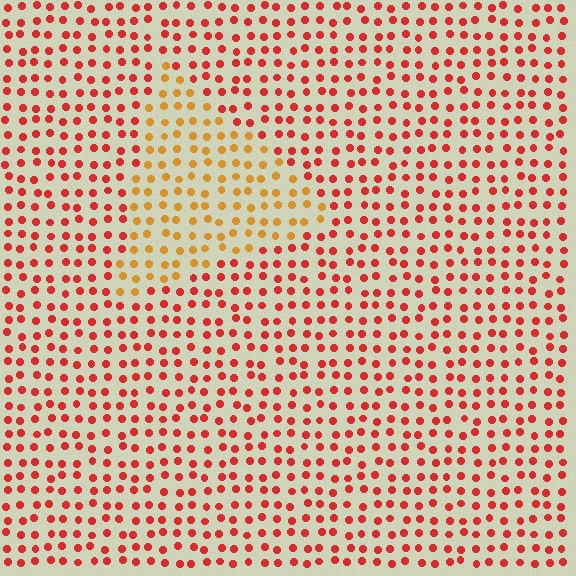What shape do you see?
I see a triangle.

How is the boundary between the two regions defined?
The boundary is defined purely by a slight shift in hue (about 37 degrees). Spacing, size, and orientation are identical on both sides.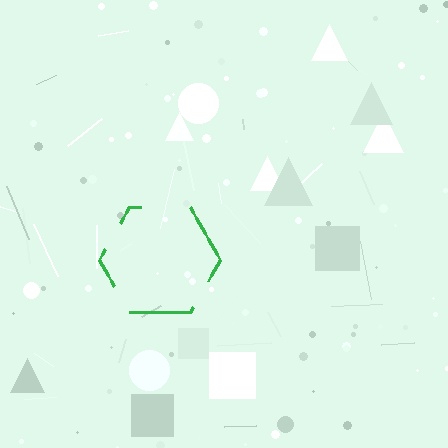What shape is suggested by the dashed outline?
The dashed outline suggests a hexagon.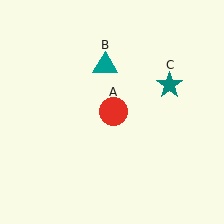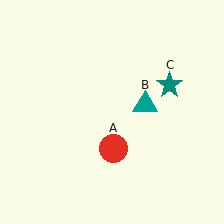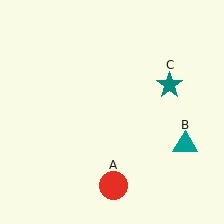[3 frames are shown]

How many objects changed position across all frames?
2 objects changed position: red circle (object A), teal triangle (object B).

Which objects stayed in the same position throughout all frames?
Teal star (object C) remained stationary.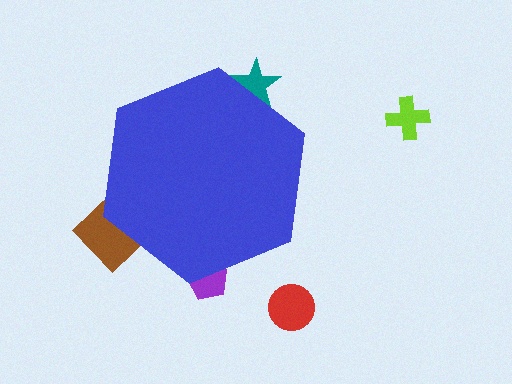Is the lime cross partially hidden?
No, the lime cross is fully visible.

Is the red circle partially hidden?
No, the red circle is fully visible.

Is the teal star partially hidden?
Yes, the teal star is partially hidden behind the blue hexagon.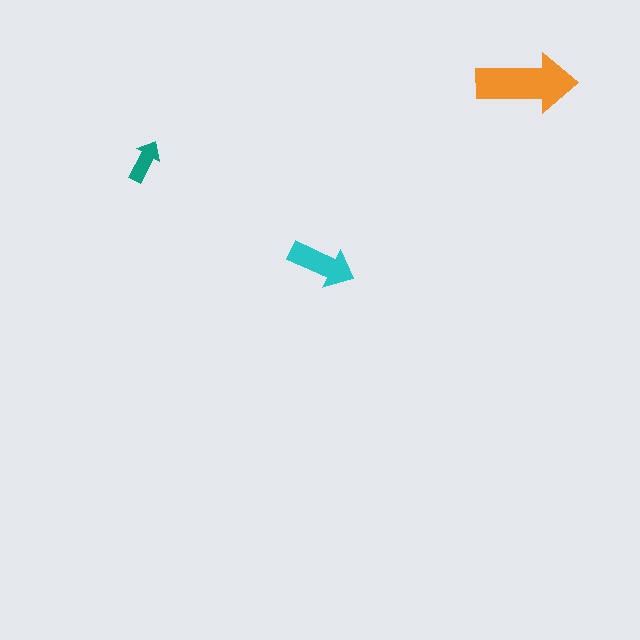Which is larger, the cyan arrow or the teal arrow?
The cyan one.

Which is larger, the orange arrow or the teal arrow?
The orange one.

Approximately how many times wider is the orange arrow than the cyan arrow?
About 1.5 times wider.